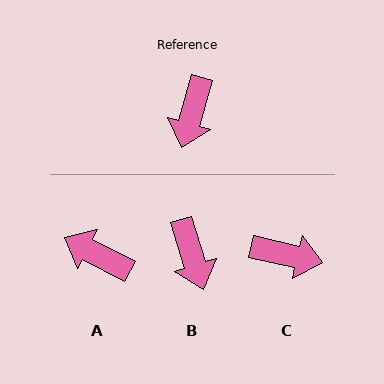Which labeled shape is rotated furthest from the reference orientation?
A, about 102 degrees away.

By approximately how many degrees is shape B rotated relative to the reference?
Approximately 34 degrees counter-clockwise.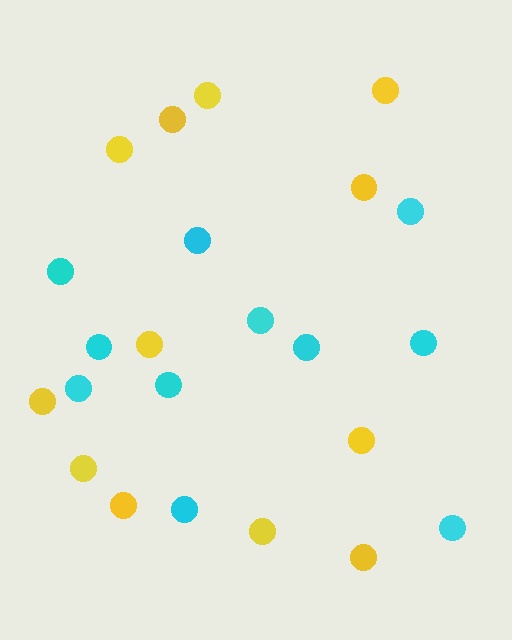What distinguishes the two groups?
There are 2 groups: one group of cyan circles (11) and one group of yellow circles (12).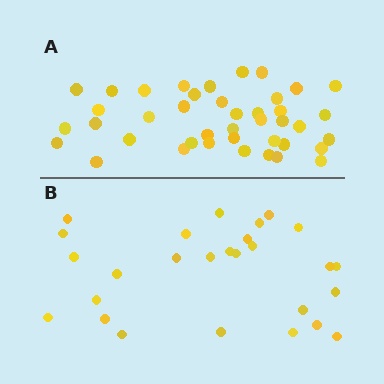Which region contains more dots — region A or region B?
Region A (the top region) has more dots.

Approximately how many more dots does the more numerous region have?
Region A has approximately 15 more dots than region B.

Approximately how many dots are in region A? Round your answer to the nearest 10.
About 40 dots. (The exact count is 41, which rounds to 40.)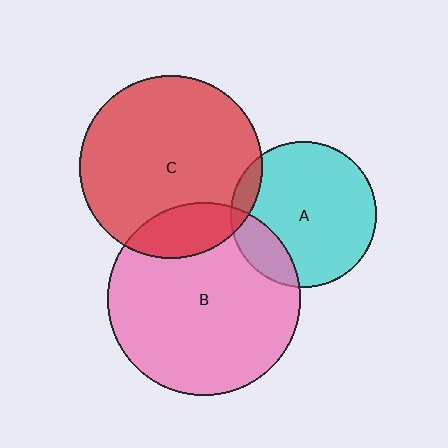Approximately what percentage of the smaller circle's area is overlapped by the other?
Approximately 10%.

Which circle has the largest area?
Circle B (pink).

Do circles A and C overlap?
Yes.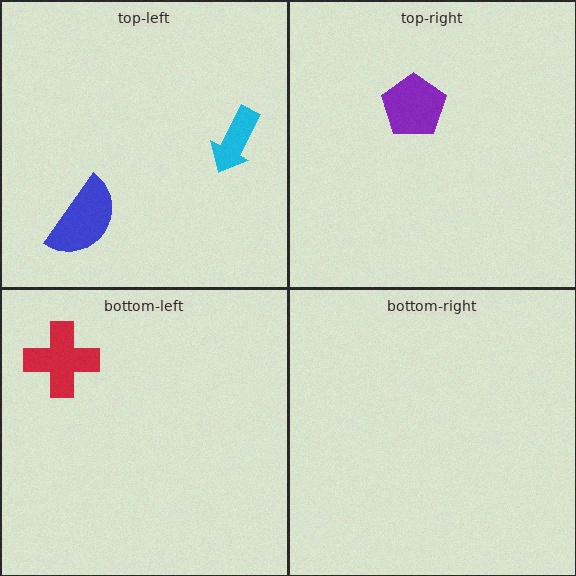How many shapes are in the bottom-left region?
1.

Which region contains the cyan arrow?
The top-left region.